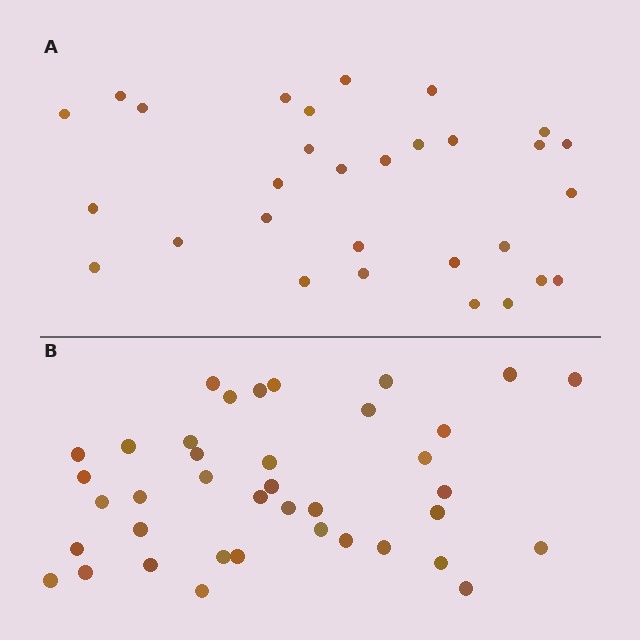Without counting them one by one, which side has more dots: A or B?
Region B (the bottom region) has more dots.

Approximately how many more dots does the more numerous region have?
Region B has roughly 8 or so more dots than region A.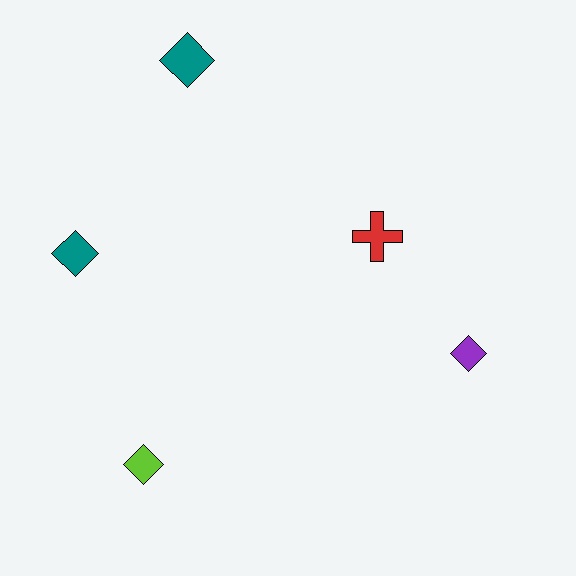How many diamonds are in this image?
There are 4 diamonds.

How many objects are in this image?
There are 5 objects.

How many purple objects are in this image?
There is 1 purple object.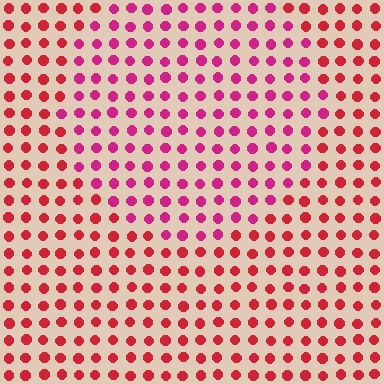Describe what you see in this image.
The image is filled with small red elements in a uniform arrangement. A circle-shaped region is visible where the elements are tinted to a slightly different hue, forming a subtle color boundary.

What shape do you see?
I see a circle.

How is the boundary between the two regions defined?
The boundary is defined purely by a slight shift in hue (about 29 degrees). Spacing, size, and orientation are identical on both sides.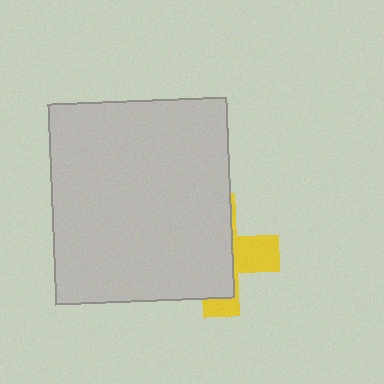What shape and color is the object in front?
The object in front is a light gray rectangle.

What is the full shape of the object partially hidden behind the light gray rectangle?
The partially hidden object is a yellow cross.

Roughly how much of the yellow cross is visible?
A small part of it is visible (roughly 34%).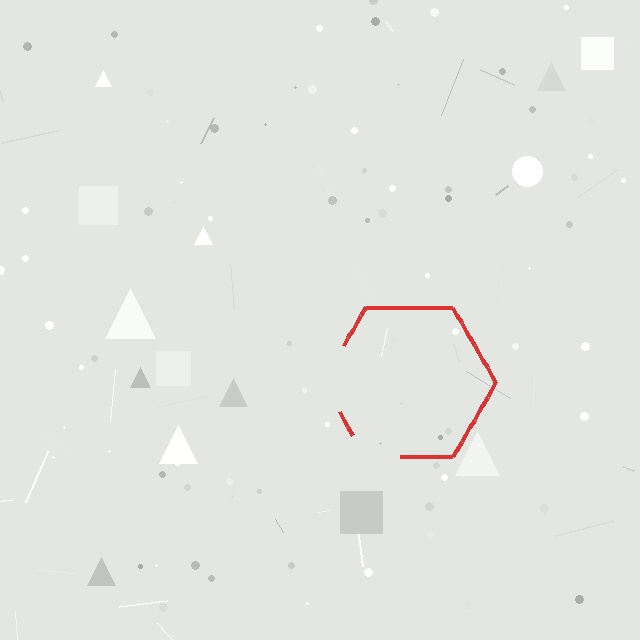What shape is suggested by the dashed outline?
The dashed outline suggests a hexagon.